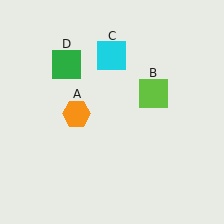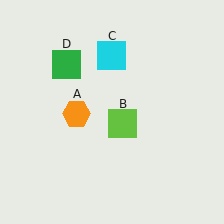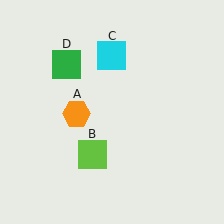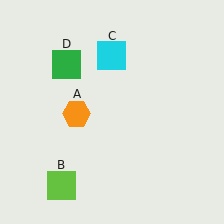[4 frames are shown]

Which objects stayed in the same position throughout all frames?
Orange hexagon (object A) and cyan square (object C) and green square (object D) remained stationary.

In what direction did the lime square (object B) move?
The lime square (object B) moved down and to the left.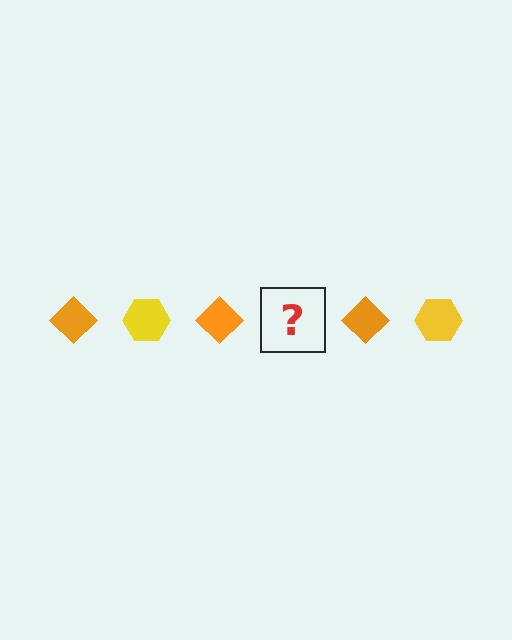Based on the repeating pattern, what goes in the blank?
The blank should be a yellow hexagon.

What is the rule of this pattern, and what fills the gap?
The rule is that the pattern alternates between orange diamond and yellow hexagon. The gap should be filled with a yellow hexagon.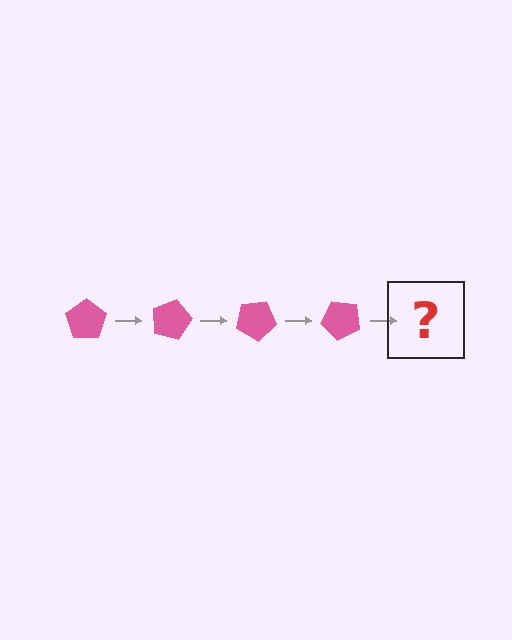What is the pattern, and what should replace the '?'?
The pattern is that the pentagon rotates 15 degrees each step. The '?' should be a pink pentagon rotated 60 degrees.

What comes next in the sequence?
The next element should be a pink pentagon rotated 60 degrees.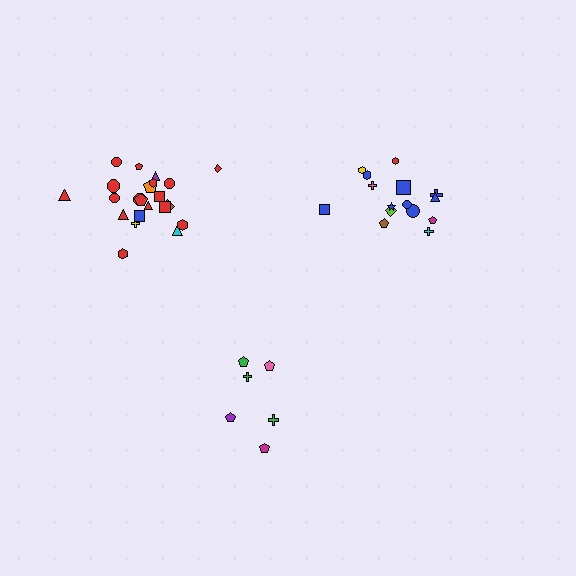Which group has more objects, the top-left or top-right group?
The top-left group.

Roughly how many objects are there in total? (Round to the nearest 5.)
Roughly 45 objects in total.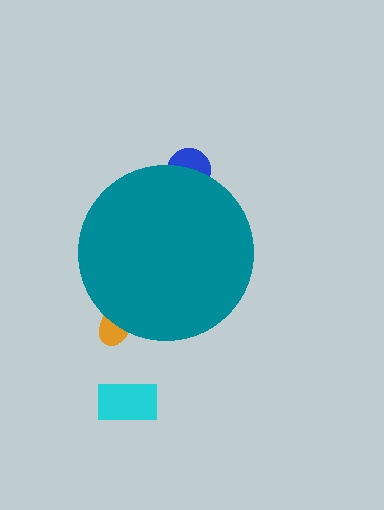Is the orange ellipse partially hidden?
Yes, the orange ellipse is partially hidden behind the teal circle.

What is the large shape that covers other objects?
A teal circle.